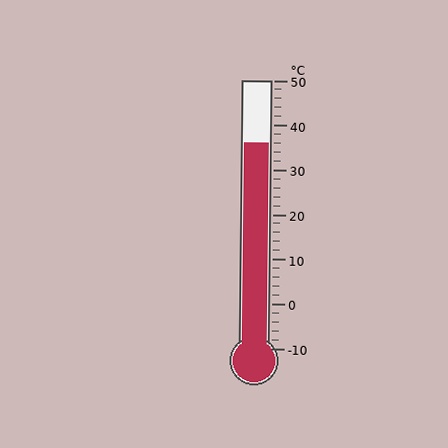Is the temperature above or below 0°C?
The temperature is above 0°C.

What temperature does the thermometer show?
The thermometer shows approximately 36°C.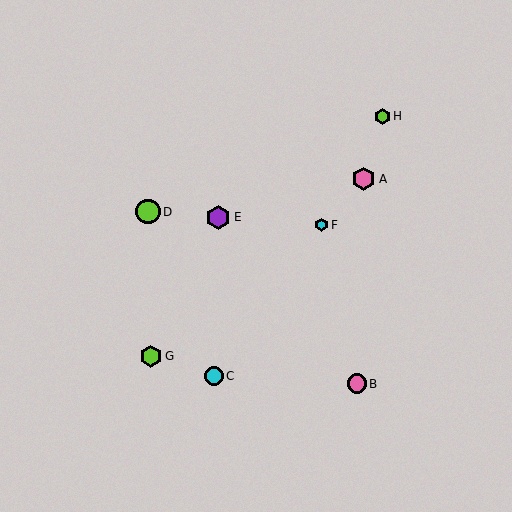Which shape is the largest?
The purple hexagon (labeled E) is the largest.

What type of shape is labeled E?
Shape E is a purple hexagon.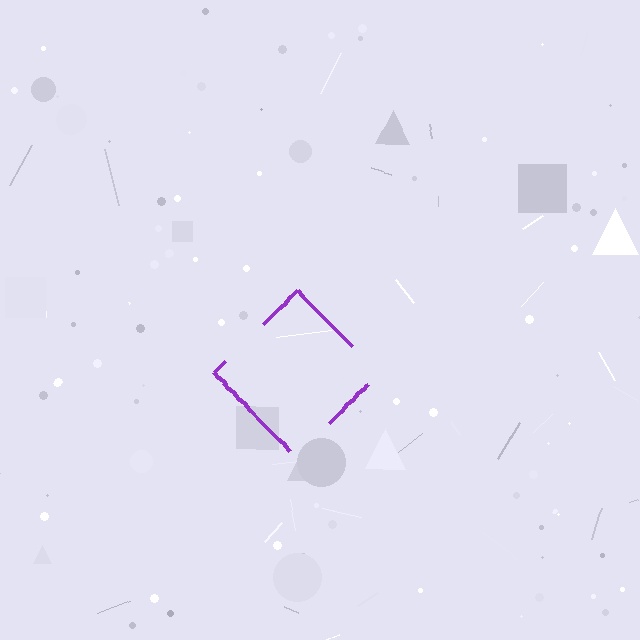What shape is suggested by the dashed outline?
The dashed outline suggests a diamond.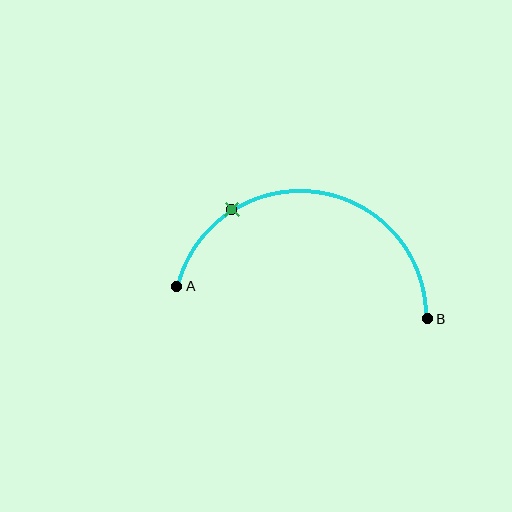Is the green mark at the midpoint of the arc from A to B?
No. The green mark lies on the arc but is closer to endpoint A. The arc midpoint would be at the point on the curve equidistant along the arc from both A and B.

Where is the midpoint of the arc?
The arc midpoint is the point on the curve farthest from the straight line joining A and B. It sits above that line.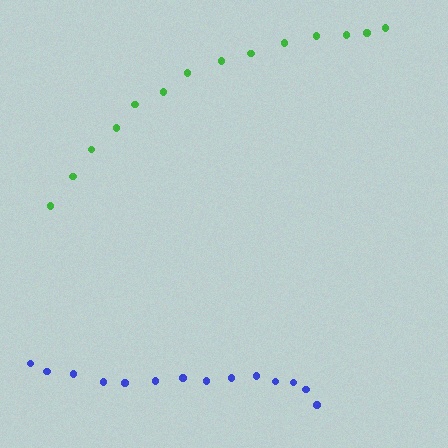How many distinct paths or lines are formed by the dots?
There are 2 distinct paths.